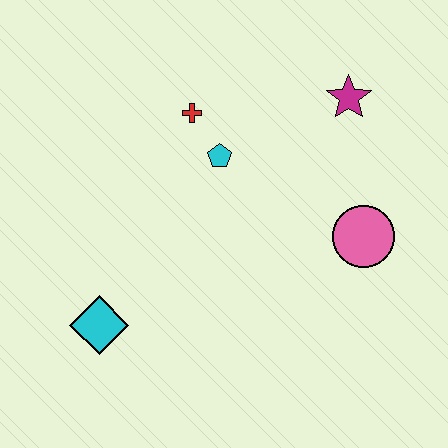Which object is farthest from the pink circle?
The cyan diamond is farthest from the pink circle.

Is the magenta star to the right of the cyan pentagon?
Yes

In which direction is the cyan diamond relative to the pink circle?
The cyan diamond is to the left of the pink circle.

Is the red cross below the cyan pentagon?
No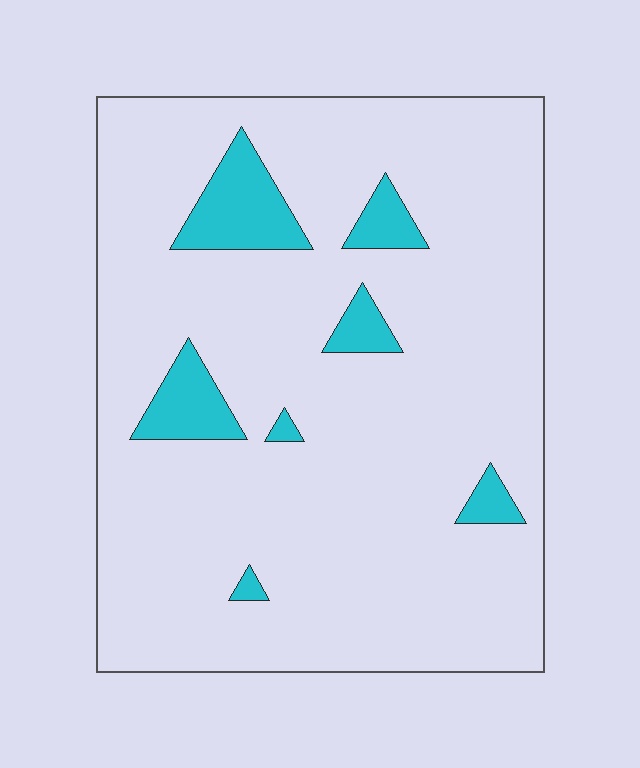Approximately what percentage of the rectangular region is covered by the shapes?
Approximately 10%.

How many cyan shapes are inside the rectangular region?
7.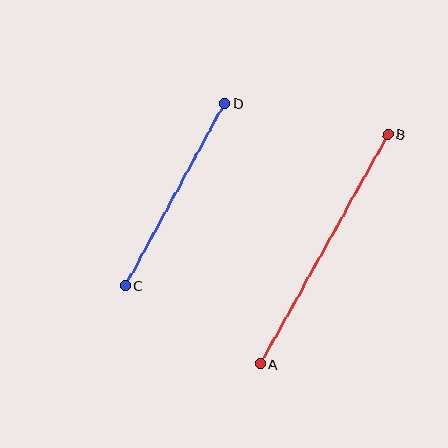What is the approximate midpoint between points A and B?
The midpoint is at approximately (324, 249) pixels.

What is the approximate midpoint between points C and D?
The midpoint is at approximately (175, 194) pixels.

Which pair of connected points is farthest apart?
Points A and B are farthest apart.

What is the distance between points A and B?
The distance is approximately 262 pixels.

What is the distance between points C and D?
The distance is approximately 208 pixels.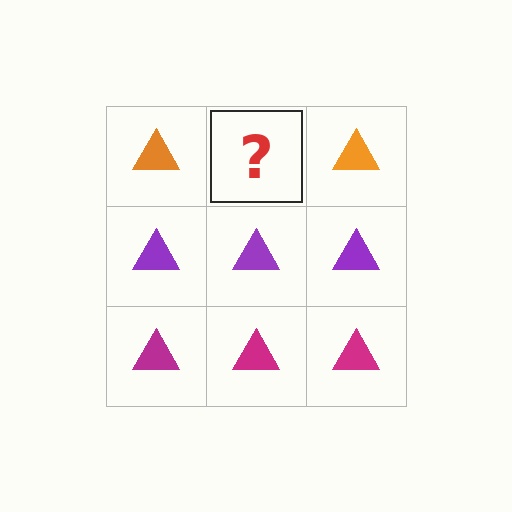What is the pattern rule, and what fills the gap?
The rule is that each row has a consistent color. The gap should be filled with an orange triangle.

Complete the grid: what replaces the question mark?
The question mark should be replaced with an orange triangle.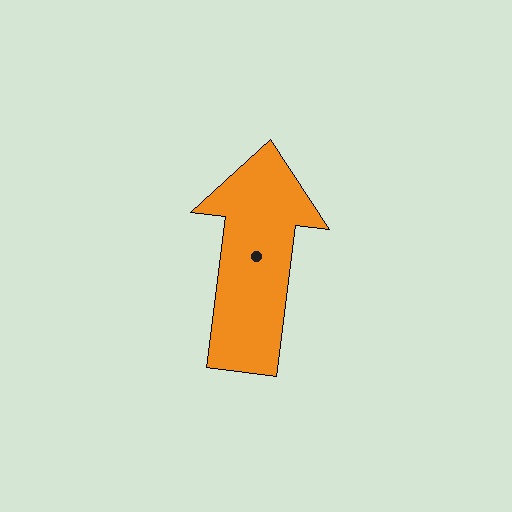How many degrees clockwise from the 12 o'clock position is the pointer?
Approximately 7 degrees.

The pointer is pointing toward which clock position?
Roughly 12 o'clock.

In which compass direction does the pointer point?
North.